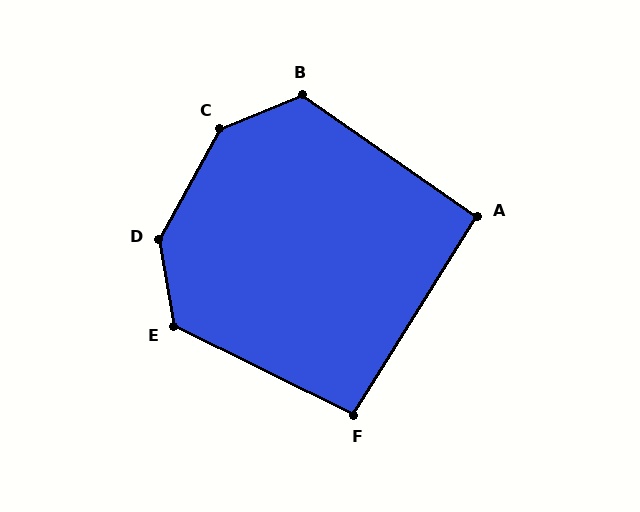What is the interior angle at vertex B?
Approximately 123 degrees (obtuse).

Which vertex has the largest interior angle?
D, at approximately 141 degrees.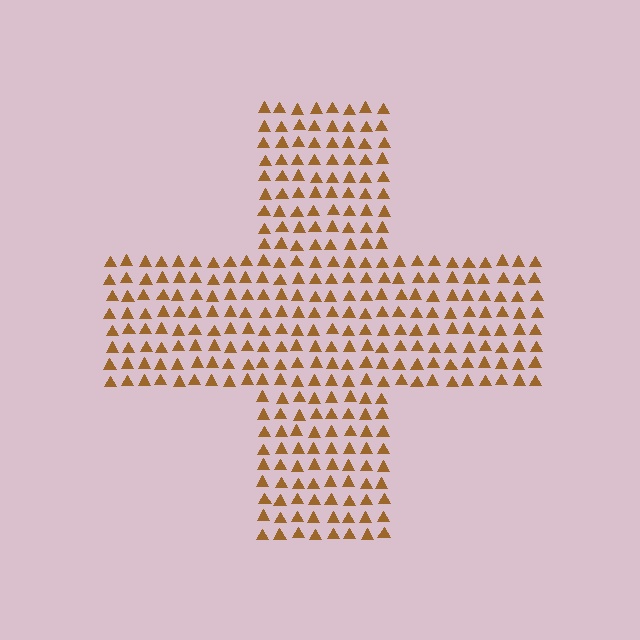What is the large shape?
The large shape is a cross.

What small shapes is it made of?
It is made of small triangles.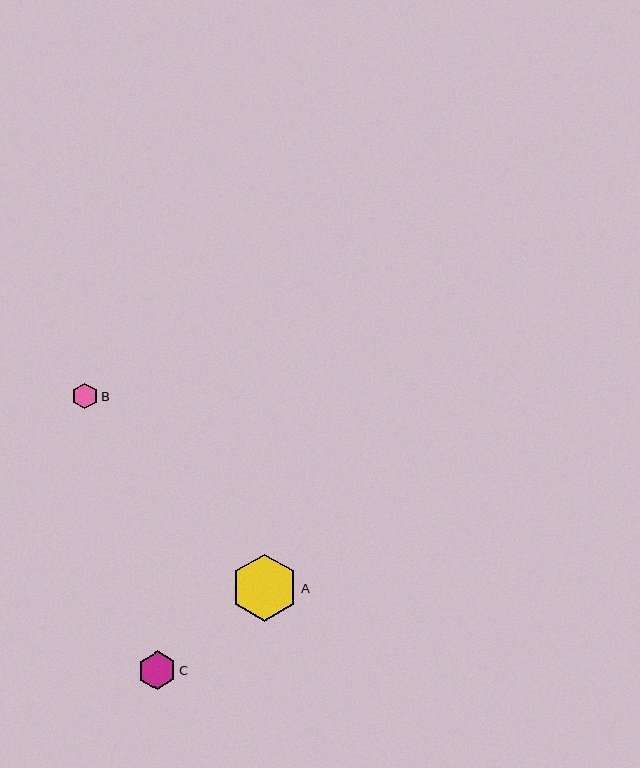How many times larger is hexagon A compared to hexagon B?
Hexagon A is approximately 2.6 times the size of hexagon B.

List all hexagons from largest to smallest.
From largest to smallest: A, C, B.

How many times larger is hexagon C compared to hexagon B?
Hexagon C is approximately 1.5 times the size of hexagon B.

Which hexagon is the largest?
Hexagon A is the largest with a size of approximately 67 pixels.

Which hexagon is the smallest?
Hexagon B is the smallest with a size of approximately 26 pixels.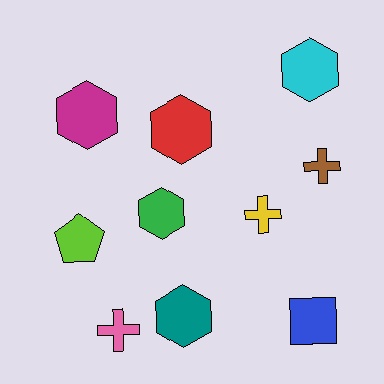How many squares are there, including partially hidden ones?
There is 1 square.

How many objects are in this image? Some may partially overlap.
There are 10 objects.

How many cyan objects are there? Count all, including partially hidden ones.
There is 1 cyan object.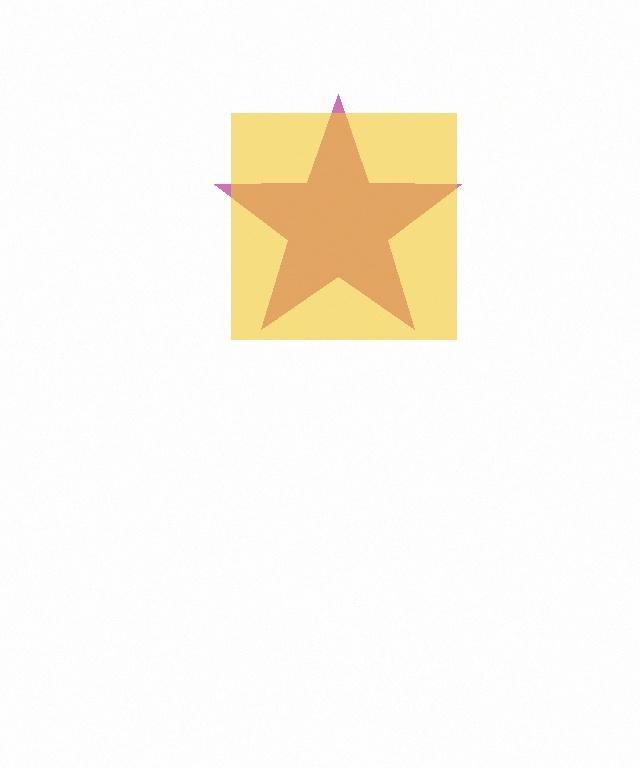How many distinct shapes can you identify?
There are 2 distinct shapes: a magenta star, a yellow square.